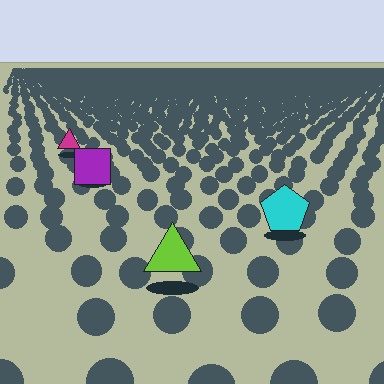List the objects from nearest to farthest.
From nearest to farthest: the lime triangle, the cyan pentagon, the purple square, the magenta triangle.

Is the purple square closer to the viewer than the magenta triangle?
Yes. The purple square is closer — you can tell from the texture gradient: the ground texture is coarser near it.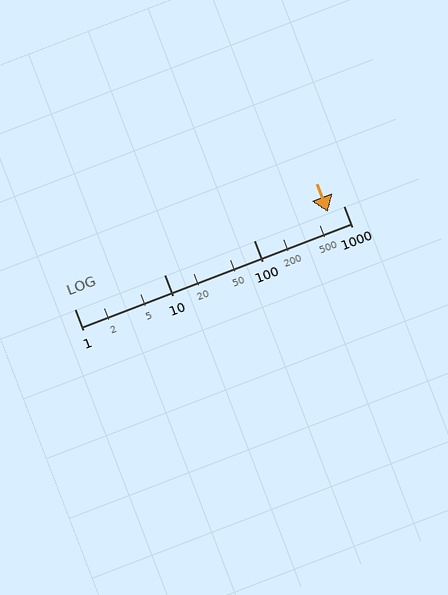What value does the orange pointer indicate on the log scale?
The pointer indicates approximately 680.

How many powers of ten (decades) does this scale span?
The scale spans 3 decades, from 1 to 1000.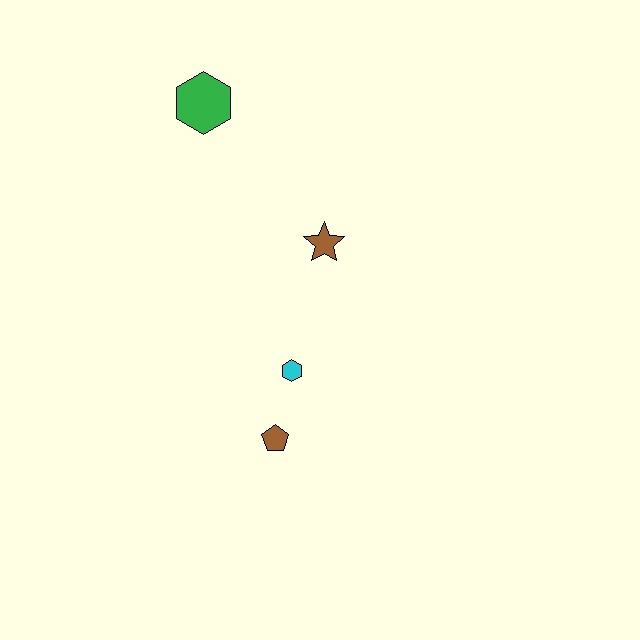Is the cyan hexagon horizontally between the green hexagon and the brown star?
Yes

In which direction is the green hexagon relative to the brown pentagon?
The green hexagon is above the brown pentagon.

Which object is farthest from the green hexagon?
The brown pentagon is farthest from the green hexagon.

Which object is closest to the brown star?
The cyan hexagon is closest to the brown star.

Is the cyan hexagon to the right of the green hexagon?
Yes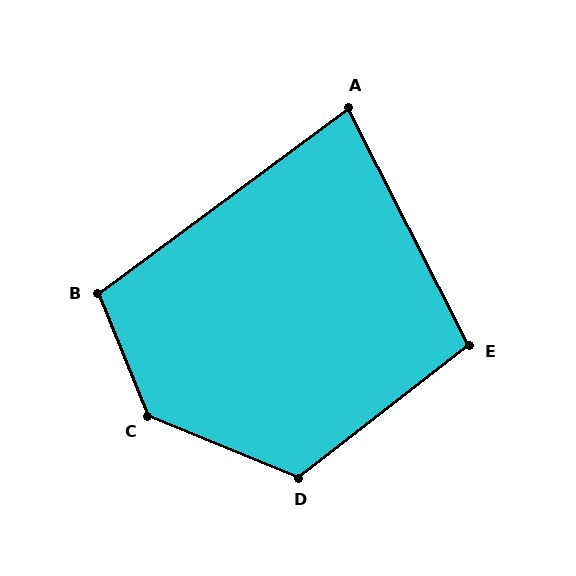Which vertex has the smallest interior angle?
A, at approximately 80 degrees.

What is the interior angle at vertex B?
Approximately 105 degrees (obtuse).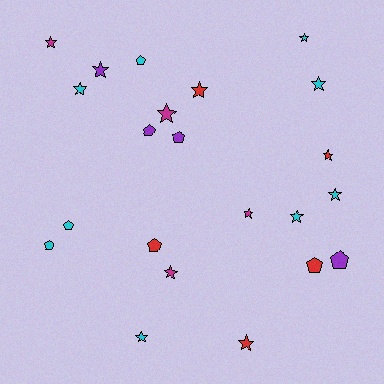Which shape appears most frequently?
Star, with 14 objects.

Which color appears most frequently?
Cyan, with 9 objects.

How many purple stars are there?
There is 1 purple star.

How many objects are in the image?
There are 22 objects.